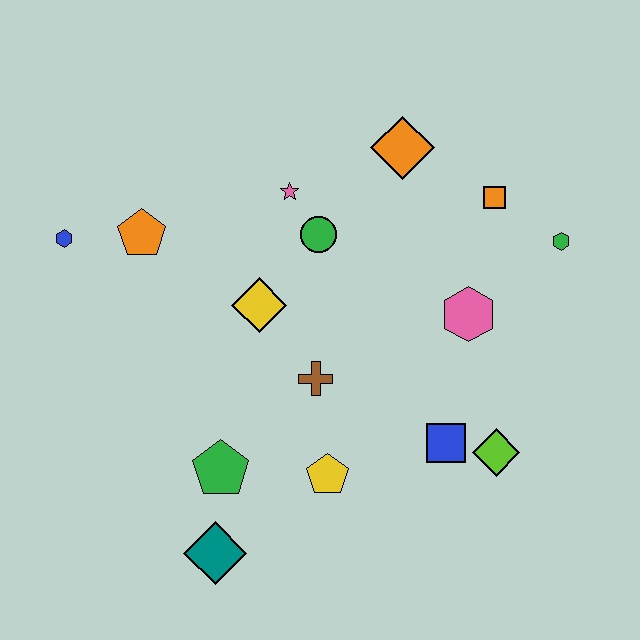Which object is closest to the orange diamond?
The orange square is closest to the orange diamond.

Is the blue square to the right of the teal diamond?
Yes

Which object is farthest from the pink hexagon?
The blue hexagon is farthest from the pink hexagon.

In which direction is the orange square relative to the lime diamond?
The orange square is above the lime diamond.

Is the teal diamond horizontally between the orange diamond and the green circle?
No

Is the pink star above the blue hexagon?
Yes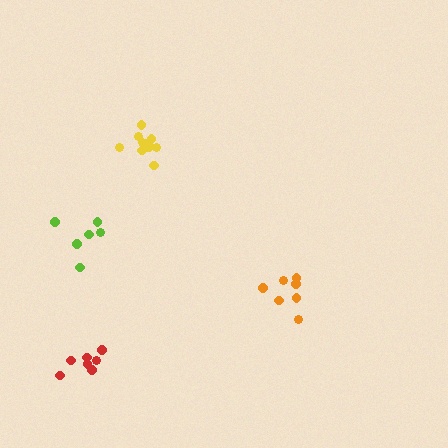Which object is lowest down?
The red cluster is bottommost.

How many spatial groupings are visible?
There are 4 spatial groupings.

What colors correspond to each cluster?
The clusters are colored: red, lime, yellow, orange.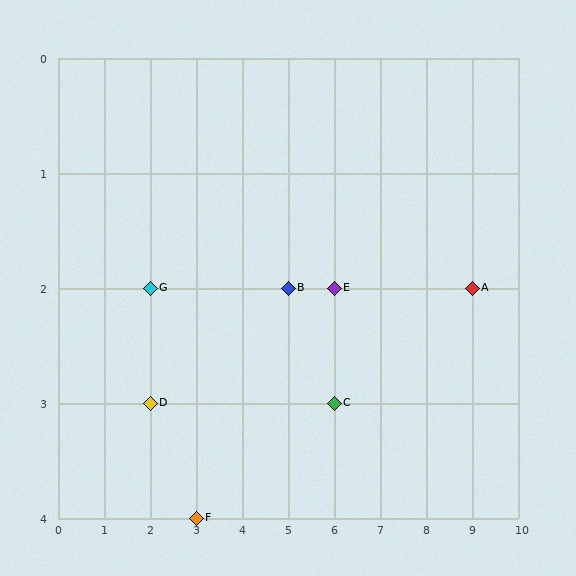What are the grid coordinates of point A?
Point A is at grid coordinates (9, 2).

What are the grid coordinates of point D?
Point D is at grid coordinates (2, 3).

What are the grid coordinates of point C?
Point C is at grid coordinates (6, 3).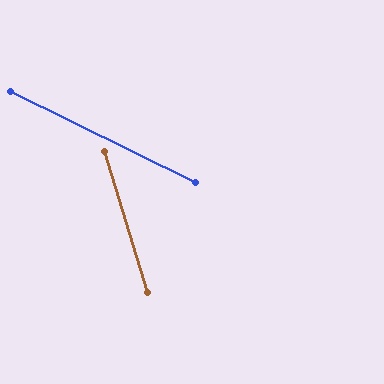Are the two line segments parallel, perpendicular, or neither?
Neither parallel nor perpendicular — they differ by about 47°.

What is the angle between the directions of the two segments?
Approximately 47 degrees.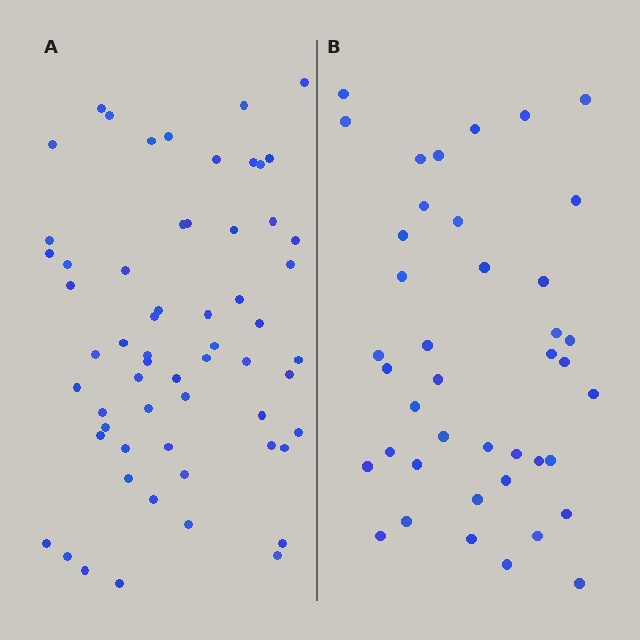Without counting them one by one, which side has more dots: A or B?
Region A (the left region) has more dots.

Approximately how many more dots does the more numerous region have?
Region A has approximately 20 more dots than region B.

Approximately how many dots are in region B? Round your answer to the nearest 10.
About 40 dots. (The exact count is 41, which rounds to 40.)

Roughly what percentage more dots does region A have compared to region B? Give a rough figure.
About 45% more.